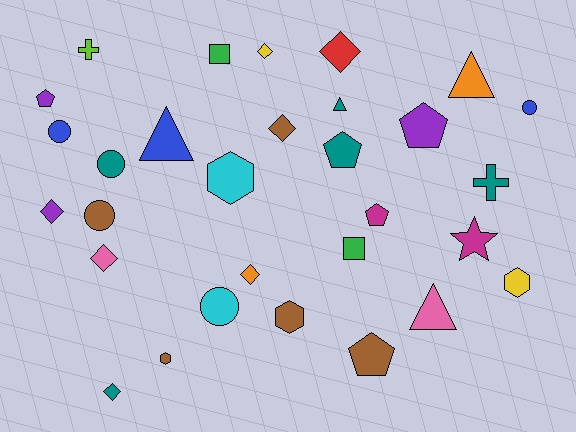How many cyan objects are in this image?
There are 2 cyan objects.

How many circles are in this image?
There are 5 circles.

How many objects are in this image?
There are 30 objects.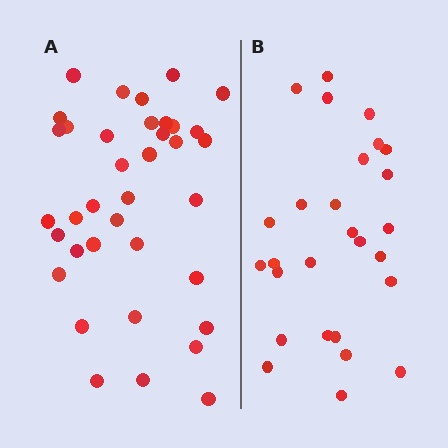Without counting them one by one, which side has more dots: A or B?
Region A (the left region) has more dots.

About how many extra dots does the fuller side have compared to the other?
Region A has roughly 10 or so more dots than region B.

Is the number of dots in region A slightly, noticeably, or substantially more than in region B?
Region A has noticeably more, but not dramatically so. The ratio is roughly 1.4 to 1.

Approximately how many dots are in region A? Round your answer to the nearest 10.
About 40 dots. (The exact count is 37, which rounds to 40.)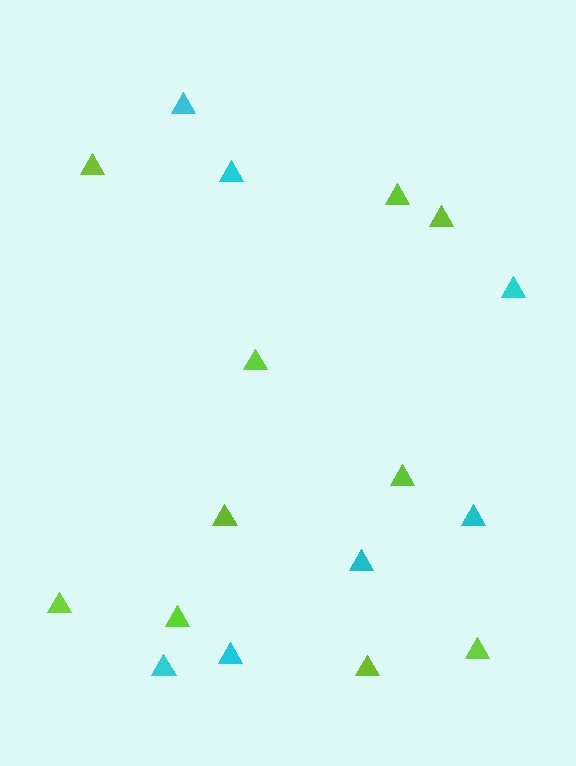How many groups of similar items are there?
There are 2 groups: one group of cyan triangles (7) and one group of lime triangles (10).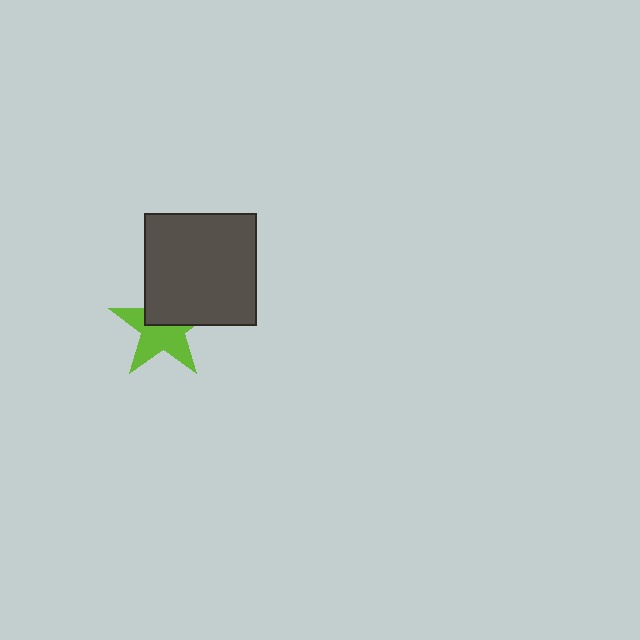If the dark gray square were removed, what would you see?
You would see the complete lime star.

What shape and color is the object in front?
The object in front is a dark gray square.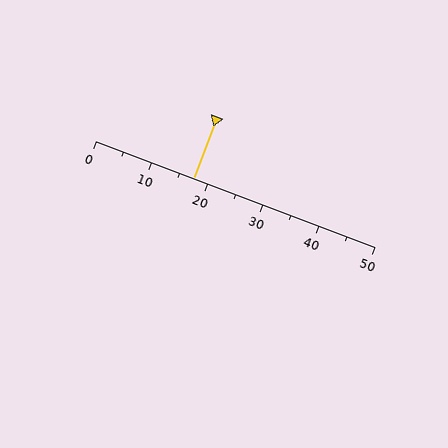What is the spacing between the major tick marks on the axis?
The major ticks are spaced 10 apart.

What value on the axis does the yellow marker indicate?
The marker indicates approximately 17.5.